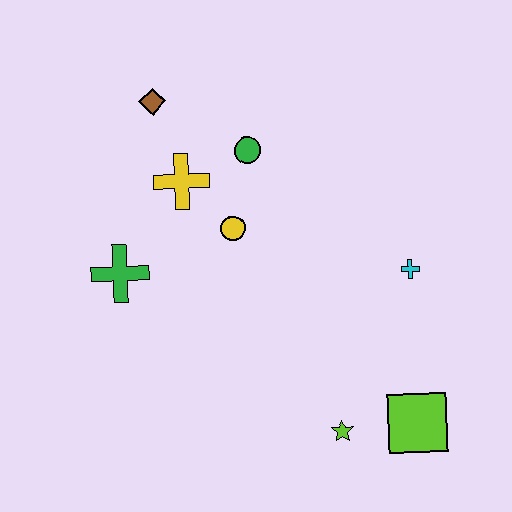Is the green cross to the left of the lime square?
Yes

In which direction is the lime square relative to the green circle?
The lime square is below the green circle.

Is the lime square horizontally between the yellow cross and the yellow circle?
No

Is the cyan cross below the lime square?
No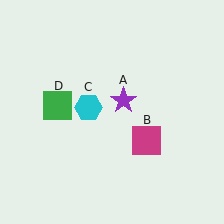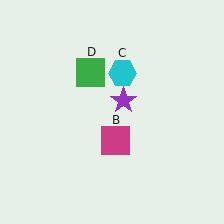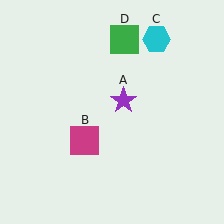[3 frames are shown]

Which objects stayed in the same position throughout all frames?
Purple star (object A) remained stationary.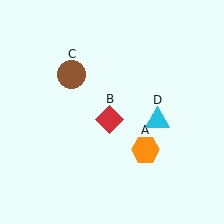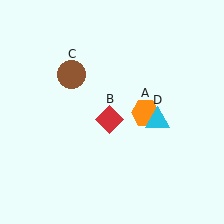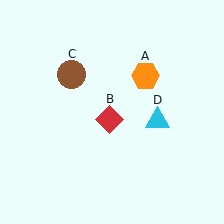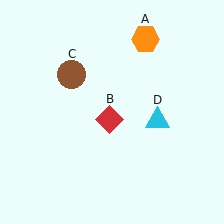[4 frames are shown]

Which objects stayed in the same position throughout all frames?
Red diamond (object B) and brown circle (object C) and cyan triangle (object D) remained stationary.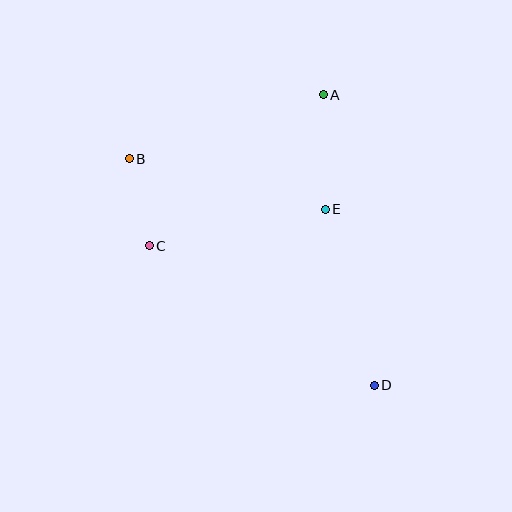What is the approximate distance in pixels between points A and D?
The distance between A and D is approximately 295 pixels.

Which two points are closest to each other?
Points B and C are closest to each other.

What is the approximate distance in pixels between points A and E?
The distance between A and E is approximately 115 pixels.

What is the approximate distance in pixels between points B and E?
The distance between B and E is approximately 202 pixels.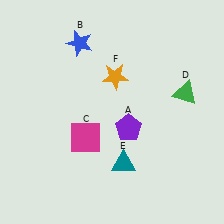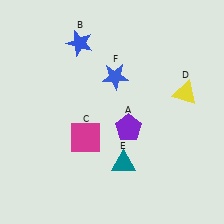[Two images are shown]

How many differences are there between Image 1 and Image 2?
There are 2 differences between the two images.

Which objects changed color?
D changed from green to yellow. F changed from orange to blue.